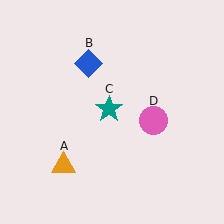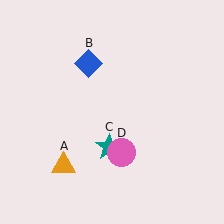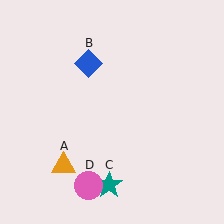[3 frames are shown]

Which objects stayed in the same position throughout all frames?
Orange triangle (object A) and blue diamond (object B) remained stationary.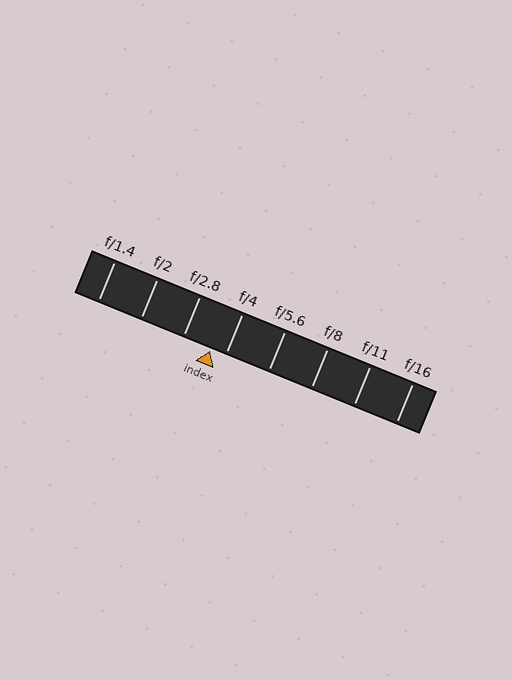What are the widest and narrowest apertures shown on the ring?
The widest aperture shown is f/1.4 and the narrowest is f/16.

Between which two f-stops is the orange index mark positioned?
The index mark is between f/2.8 and f/4.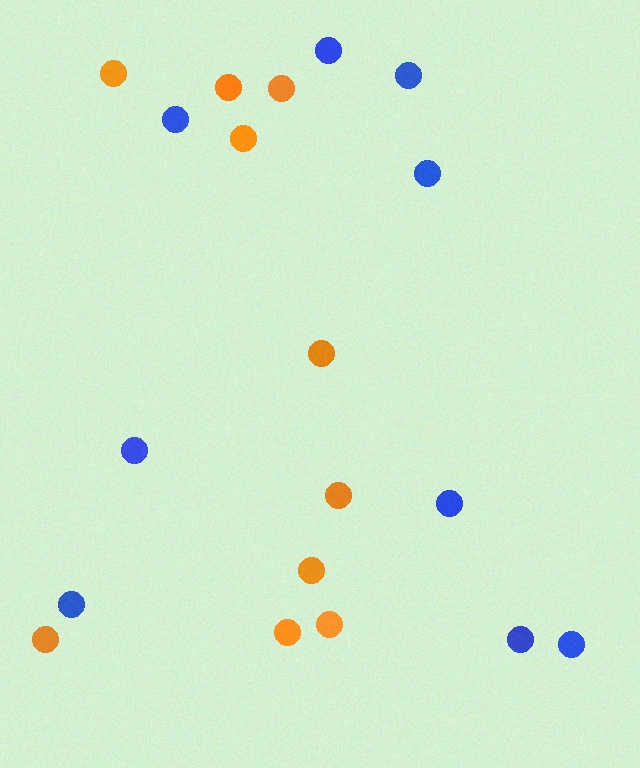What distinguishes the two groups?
There are 2 groups: one group of orange circles (10) and one group of blue circles (9).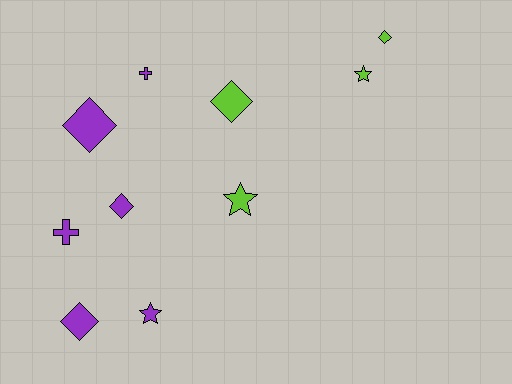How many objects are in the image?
There are 10 objects.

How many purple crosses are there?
There are 2 purple crosses.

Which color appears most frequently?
Purple, with 6 objects.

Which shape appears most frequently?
Diamond, with 5 objects.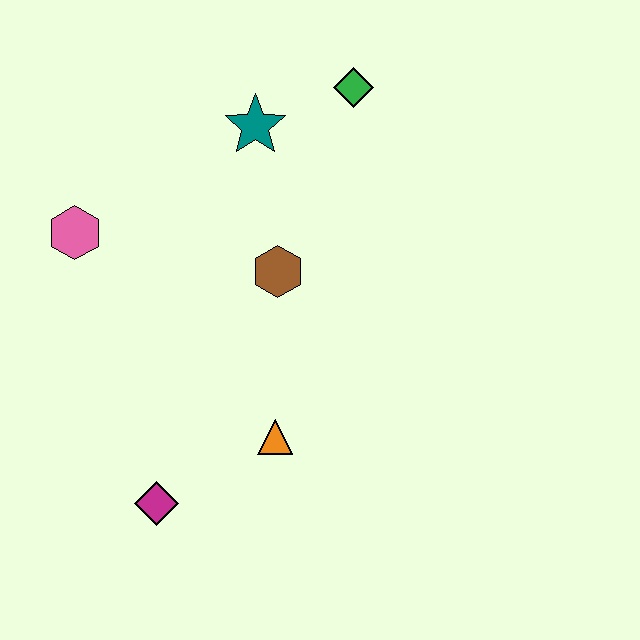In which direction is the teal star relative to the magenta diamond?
The teal star is above the magenta diamond.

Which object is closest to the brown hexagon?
The teal star is closest to the brown hexagon.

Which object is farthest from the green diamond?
The magenta diamond is farthest from the green diamond.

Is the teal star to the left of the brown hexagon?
Yes